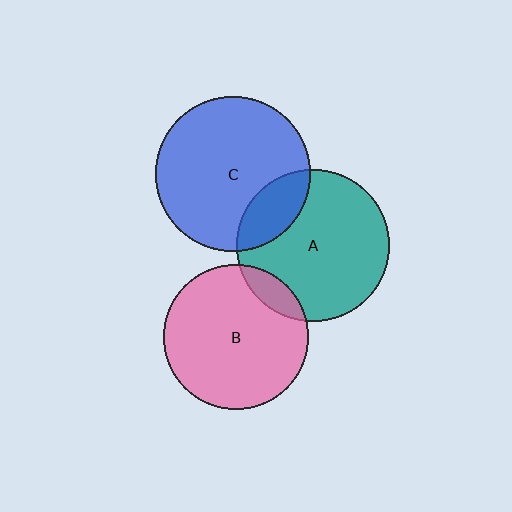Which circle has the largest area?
Circle C (blue).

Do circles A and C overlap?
Yes.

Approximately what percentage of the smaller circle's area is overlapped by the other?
Approximately 20%.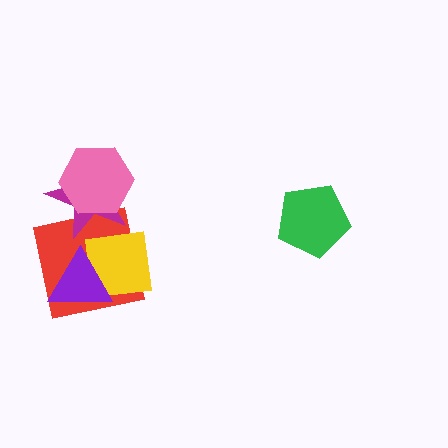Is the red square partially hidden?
Yes, it is partially covered by another shape.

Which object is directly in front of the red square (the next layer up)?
The magenta star is directly in front of the red square.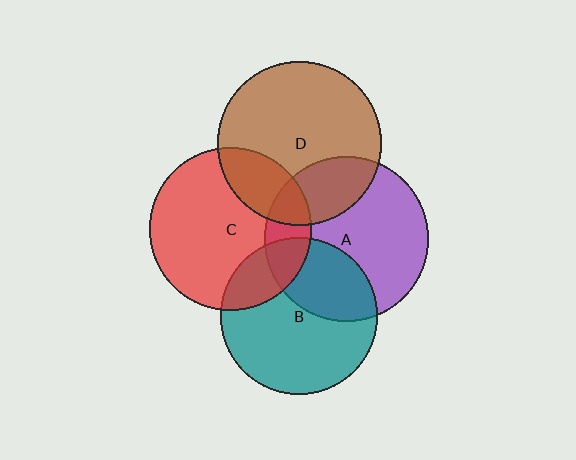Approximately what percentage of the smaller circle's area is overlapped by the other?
Approximately 25%.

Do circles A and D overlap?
Yes.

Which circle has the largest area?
Circle A (purple).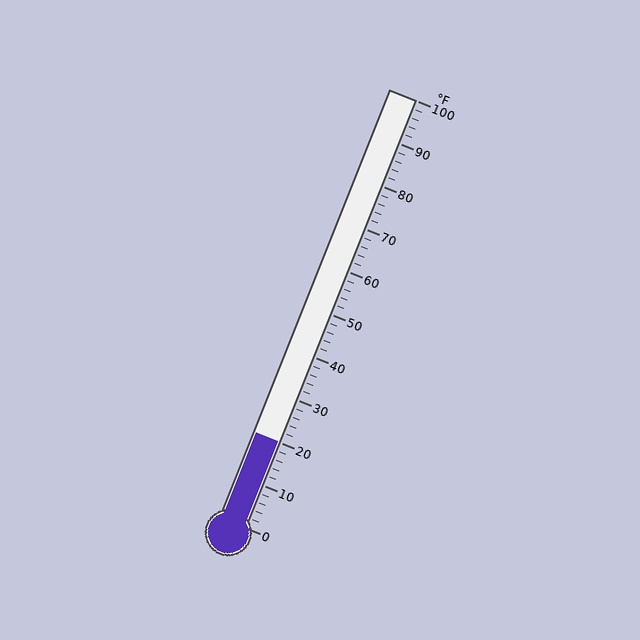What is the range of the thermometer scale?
The thermometer scale ranges from 0°F to 100°F.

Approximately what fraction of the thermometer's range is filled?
The thermometer is filled to approximately 20% of its range.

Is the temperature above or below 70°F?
The temperature is below 70°F.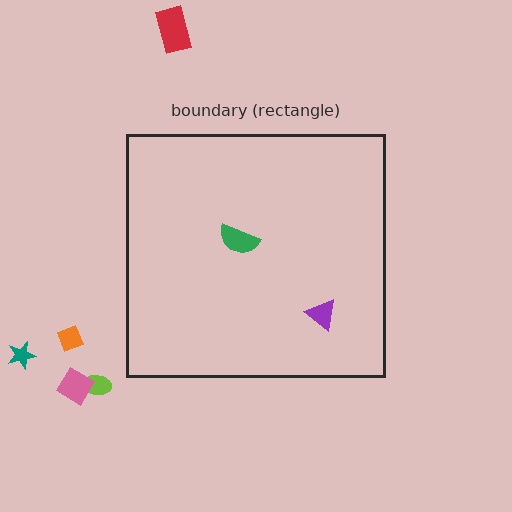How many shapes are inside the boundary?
2 inside, 5 outside.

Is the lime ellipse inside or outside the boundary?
Outside.